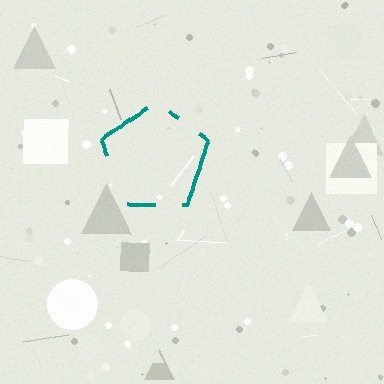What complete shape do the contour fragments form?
The contour fragments form a pentagon.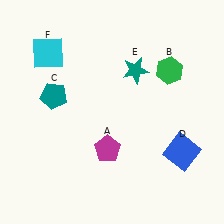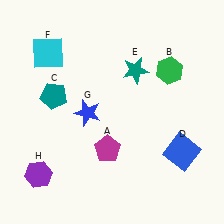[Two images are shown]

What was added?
A blue star (G), a purple hexagon (H) were added in Image 2.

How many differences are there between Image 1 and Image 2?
There are 2 differences between the two images.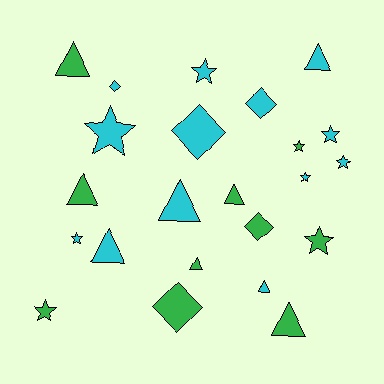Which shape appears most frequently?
Star, with 9 objects.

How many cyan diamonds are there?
There are 3 cyan diamonds.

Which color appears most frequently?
Cyan, with 13 objects.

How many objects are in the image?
There are 23 objects.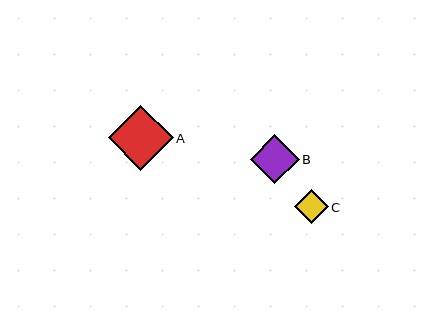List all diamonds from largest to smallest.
From largest to smallest: A, B, C.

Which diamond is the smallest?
Diamond C is the smallest with a size of approximately 34 pixels.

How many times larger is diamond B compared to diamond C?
Diamond B is approximately 1.5 times the size of diamond C.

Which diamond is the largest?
Diamond A is the largest with a size of approximately 65 pixels.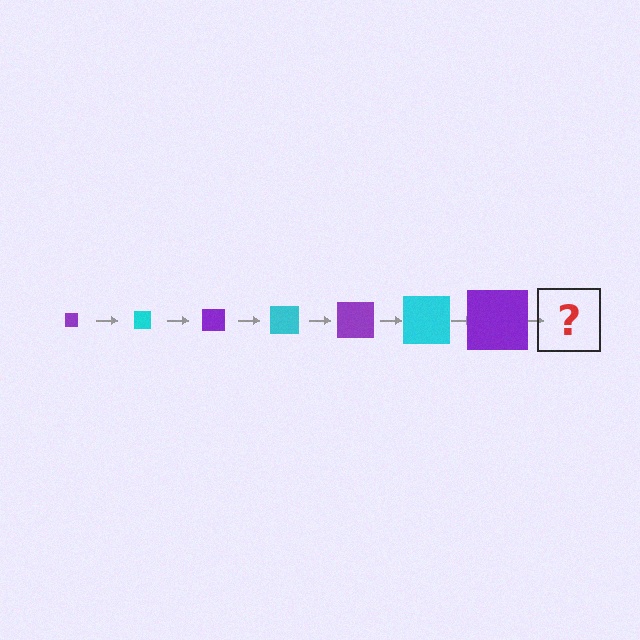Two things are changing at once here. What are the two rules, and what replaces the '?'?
The two rules are that the square grows larger each step and the color cycles through purple and cyan. The '?' should be a cyan square, larger than the previous one.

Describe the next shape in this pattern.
It should be a cyan square, larger than the previous one.